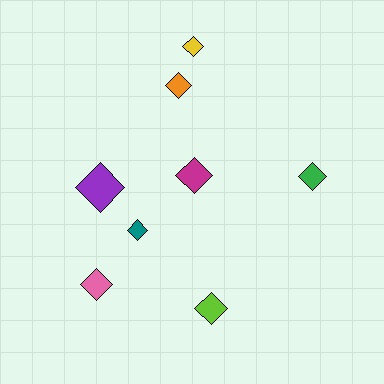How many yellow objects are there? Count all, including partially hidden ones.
There is 1 yellow object.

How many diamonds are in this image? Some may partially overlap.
There are 8 diamonds.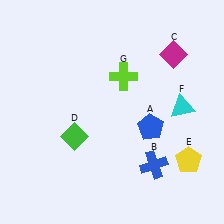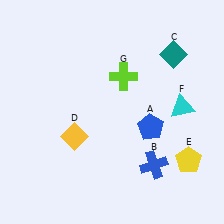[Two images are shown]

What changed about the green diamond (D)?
In Image 1, D is green. In Image 2, it changed to yellow.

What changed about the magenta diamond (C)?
In Image 1, C is magenta. In Image 2, it changed to teal.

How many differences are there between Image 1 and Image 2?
There are 2 differences between the two images.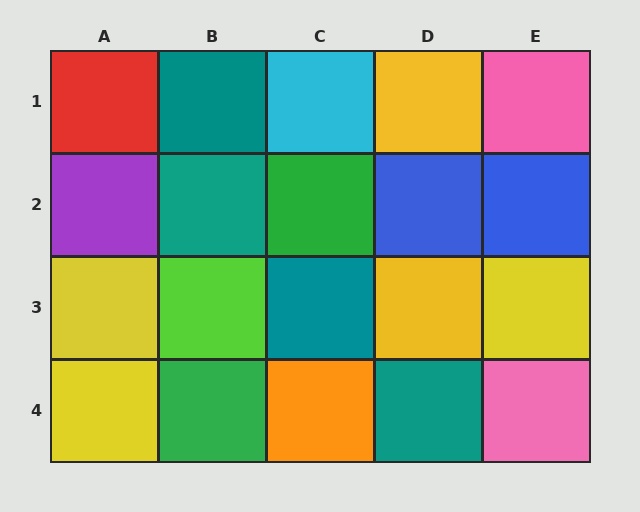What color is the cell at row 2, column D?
Blue.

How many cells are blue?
2 cells are blue.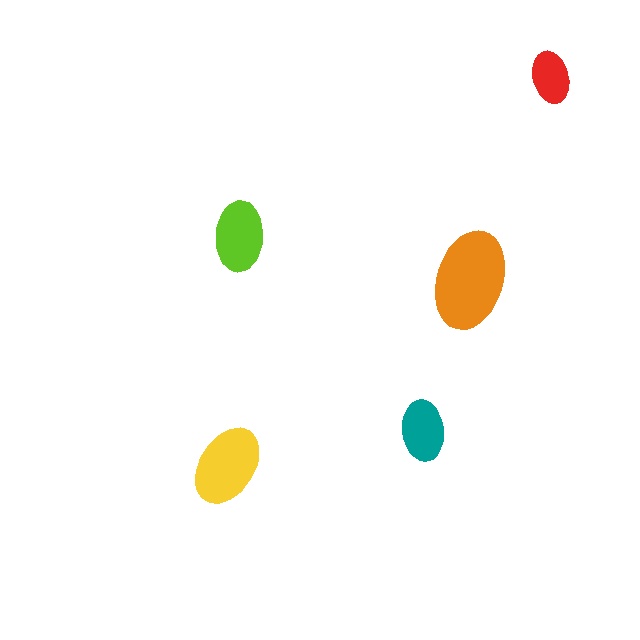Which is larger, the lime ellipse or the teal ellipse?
The lime one.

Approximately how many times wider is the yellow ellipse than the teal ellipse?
About 1.5 times wider.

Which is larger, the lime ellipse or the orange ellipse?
The orange one.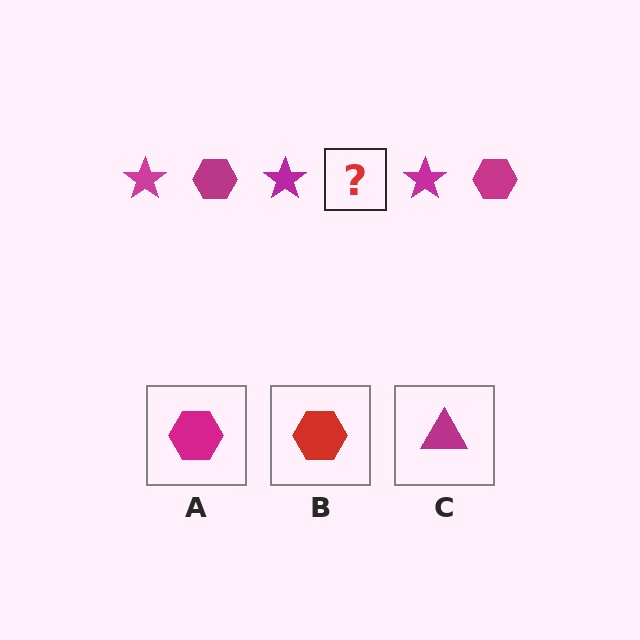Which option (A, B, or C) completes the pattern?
A.